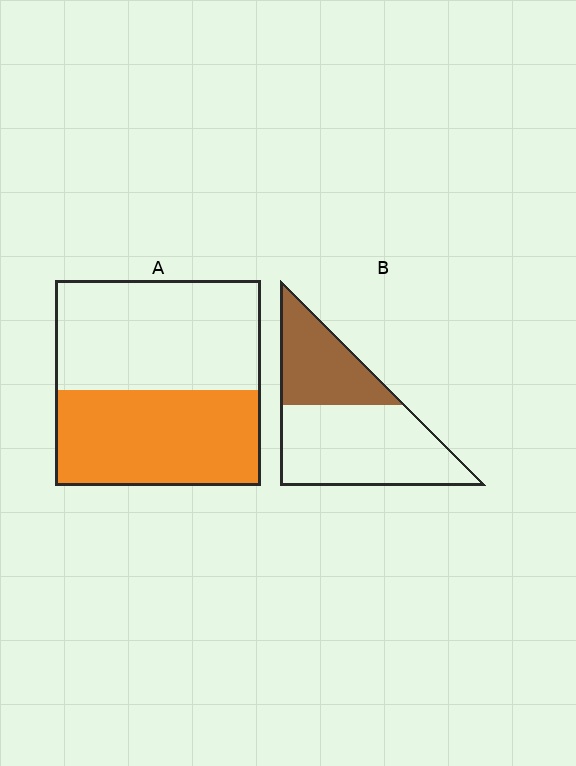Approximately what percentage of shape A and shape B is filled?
A is approximately 45% and B is approximately 35%.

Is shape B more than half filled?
No.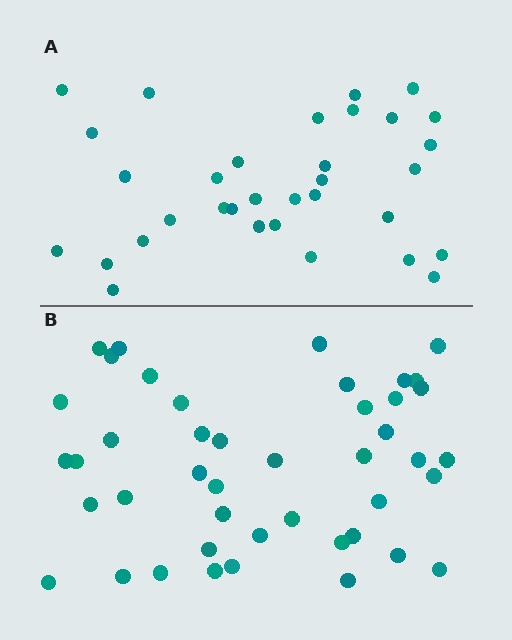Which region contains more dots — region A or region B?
Region B (the bottom region) has more dots.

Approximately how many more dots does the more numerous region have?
Region B has roughly 12 or so more dots than region A.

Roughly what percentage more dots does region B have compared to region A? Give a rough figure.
About 35% more.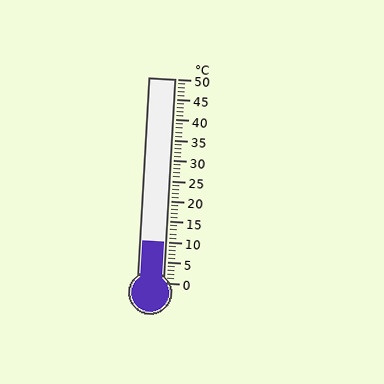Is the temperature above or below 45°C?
The temperature is below 45°C.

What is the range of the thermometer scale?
The thermometer scale ranges from 0°C to 50°C.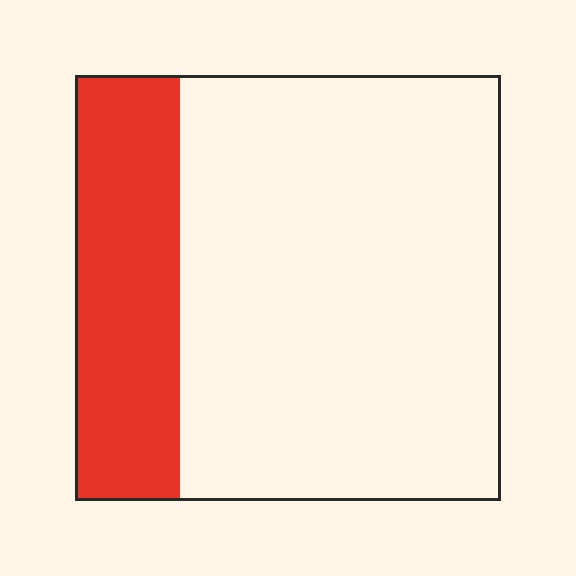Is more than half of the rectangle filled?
No.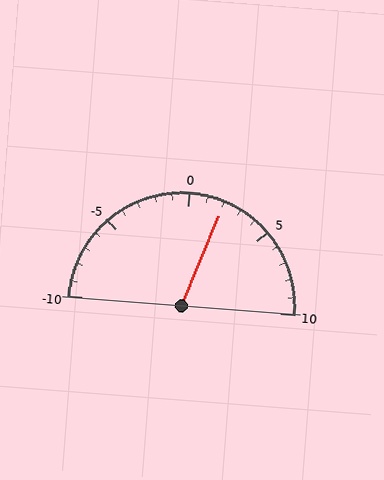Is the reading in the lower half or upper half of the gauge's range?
The reading is in the upper half of the range (-10 to 10).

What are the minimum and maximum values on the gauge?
The gauge ranges from -10 to 10.